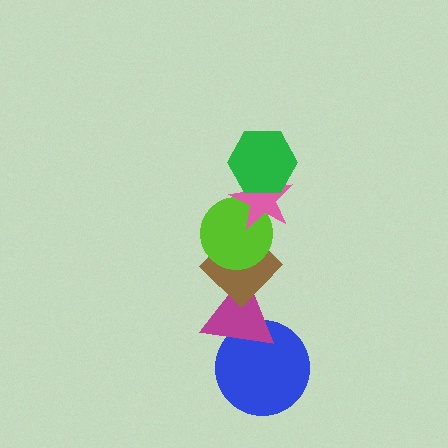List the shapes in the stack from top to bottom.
From top to bottom: the green hexagon, the pink star, the lime circle, the brown diamond, the magenta triangle, the blue circle.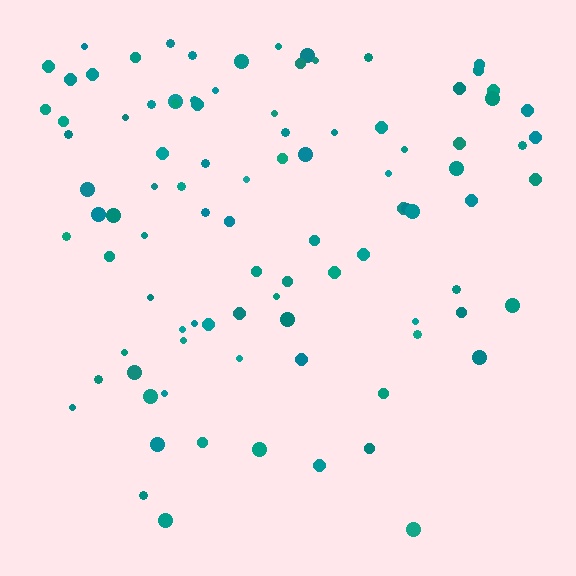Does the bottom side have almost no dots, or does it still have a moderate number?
Still a moderate number, just noticeably fewer than the top.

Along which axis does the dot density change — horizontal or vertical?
Vertical.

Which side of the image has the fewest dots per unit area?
The bottom.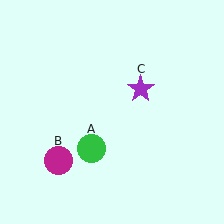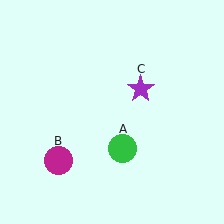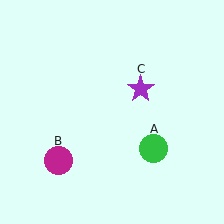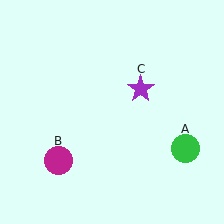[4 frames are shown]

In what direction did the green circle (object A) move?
The green circle (object A) moved right.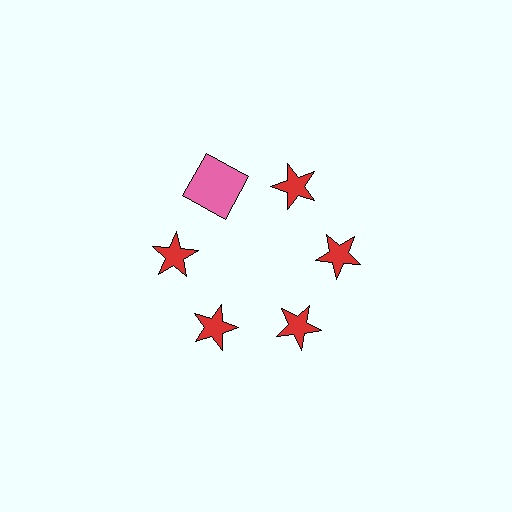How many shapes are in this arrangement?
There are 6 shapes arranged in a ring pattern.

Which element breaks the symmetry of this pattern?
The pink square at roughly the 11 o'clock position breaks the symmetry. All other shapes are red stars.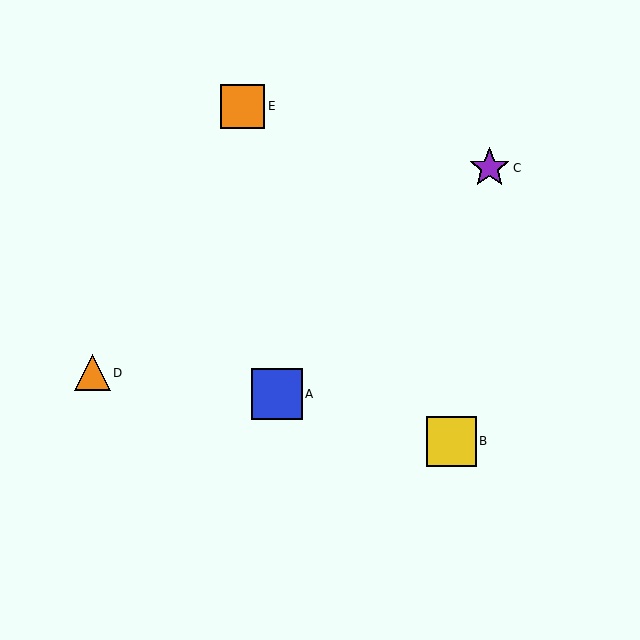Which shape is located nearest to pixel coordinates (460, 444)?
The yellow square (labeled B) at (451, 441) is nearest to that location.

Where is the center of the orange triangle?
The center of the orange triangle is at (92, 373).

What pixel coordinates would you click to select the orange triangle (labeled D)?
Click at (92, 373) to select the orange triangle D.